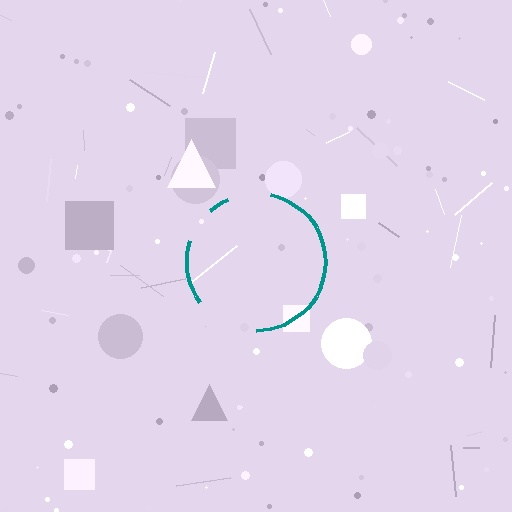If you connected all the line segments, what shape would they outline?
They would outline a circle.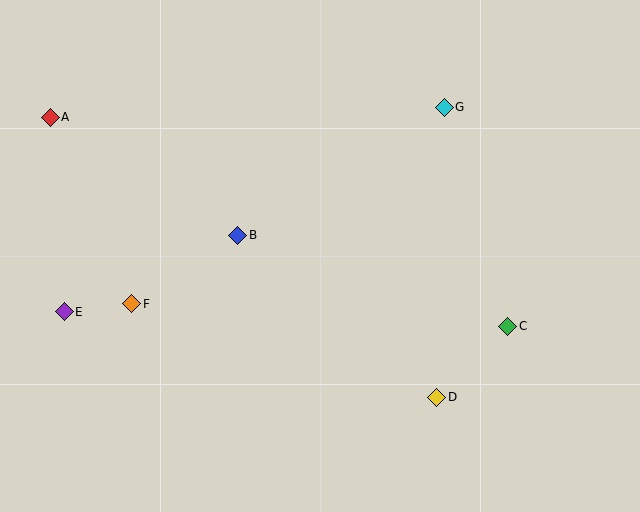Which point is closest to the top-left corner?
Point A is closest to the top-left corner.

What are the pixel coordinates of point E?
Point E is at (64, 312).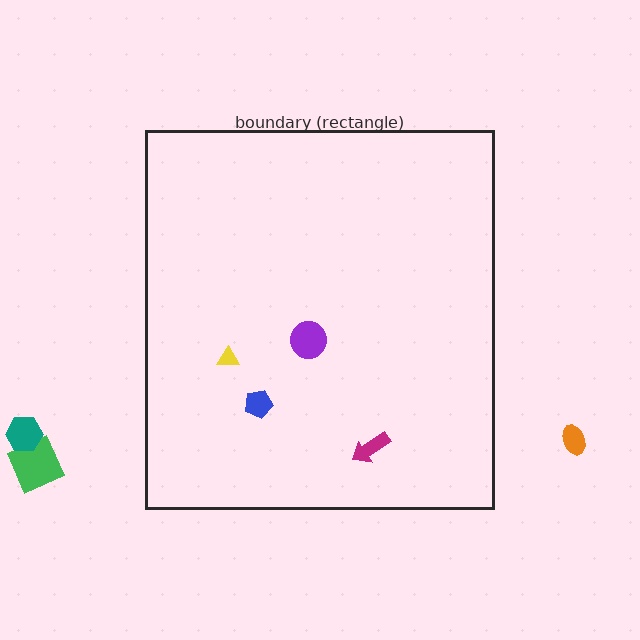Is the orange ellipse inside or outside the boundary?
Outside.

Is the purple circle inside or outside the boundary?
Inside.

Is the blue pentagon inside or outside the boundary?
Inside.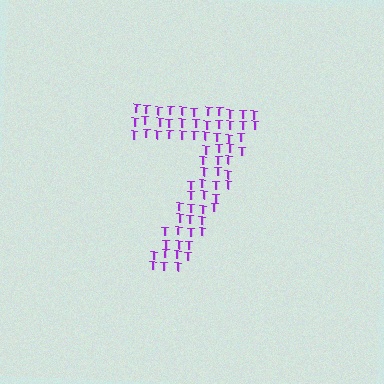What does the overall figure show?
The overall figure shows the digit 7.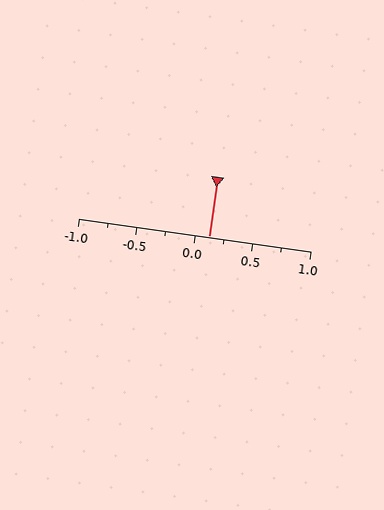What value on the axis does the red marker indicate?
The marker indicates approximately 0.12.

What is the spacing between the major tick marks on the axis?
The major ticks are spaced 0.5 apart.